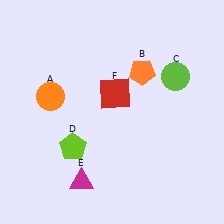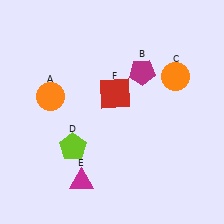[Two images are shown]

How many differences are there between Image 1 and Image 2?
There are 2 differences between the two images.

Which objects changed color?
B changed from orange to magenta. C changed from lime to orange.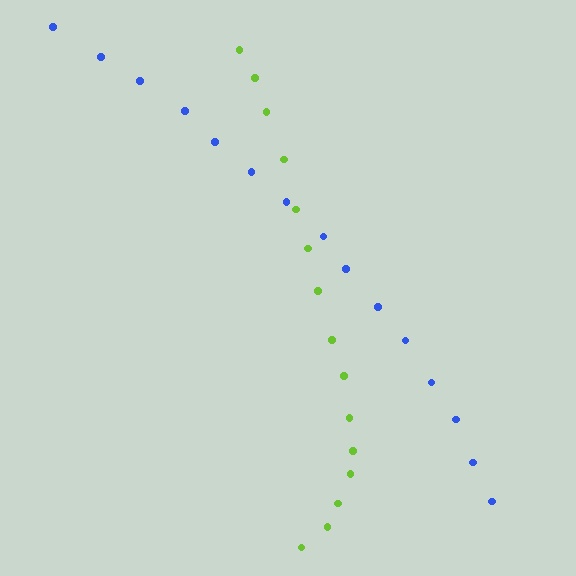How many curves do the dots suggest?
There are 2 distinct paths.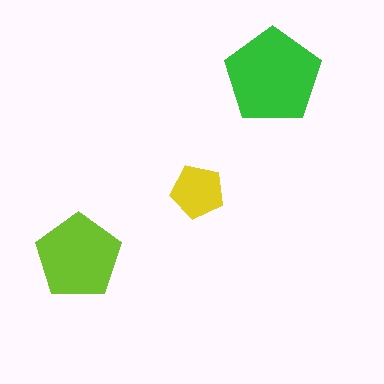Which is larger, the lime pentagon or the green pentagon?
The green one.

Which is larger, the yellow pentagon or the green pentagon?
The green one.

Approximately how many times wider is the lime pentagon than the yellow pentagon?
About 1.5 times wider.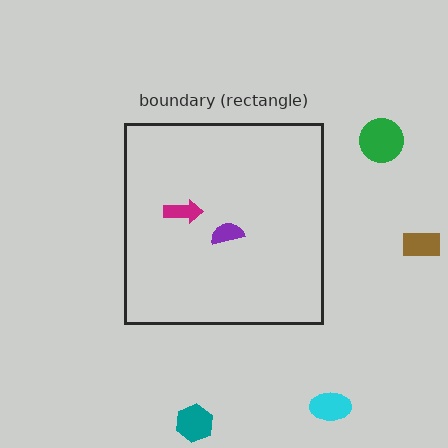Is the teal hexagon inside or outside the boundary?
Outside.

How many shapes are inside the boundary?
2 inside, 4 outside.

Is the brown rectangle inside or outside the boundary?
Outside.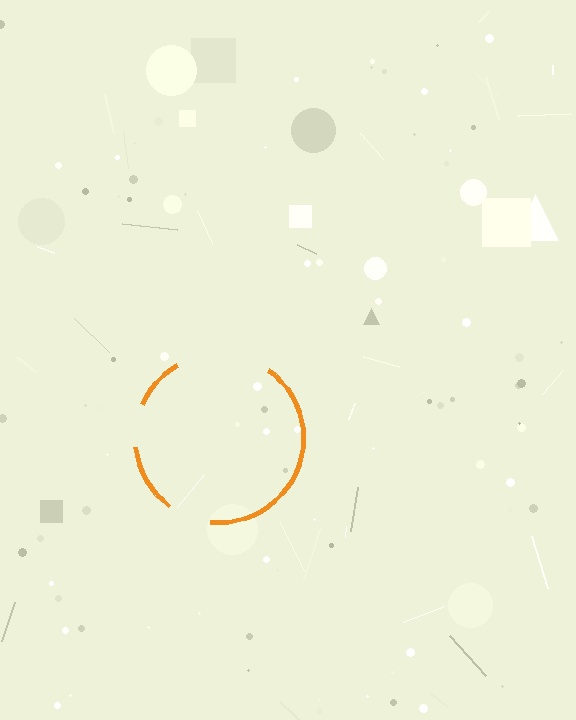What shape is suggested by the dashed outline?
The dashed outline suggests a circle.